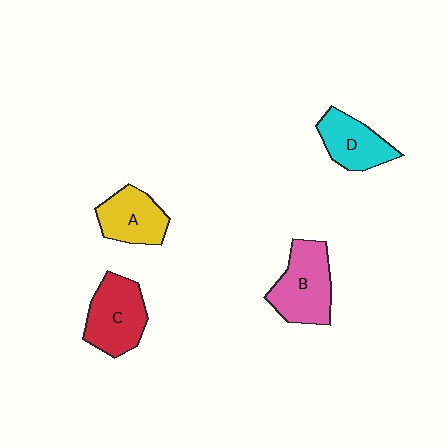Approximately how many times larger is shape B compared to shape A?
Approximately 1.3 times.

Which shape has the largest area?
Shape B (pink).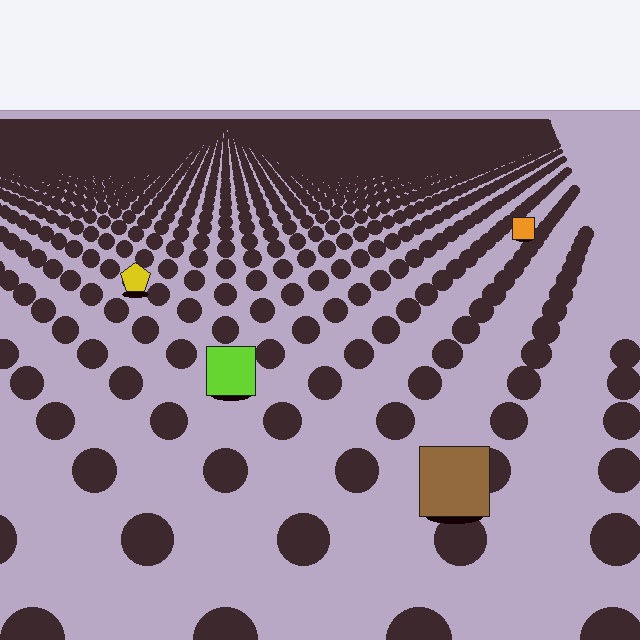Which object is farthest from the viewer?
The orange square is farthest from the viewer. It appears smaller and the ground texture around it is denser.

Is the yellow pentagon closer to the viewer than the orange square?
Yes. The yellow pentagon is closer — you can tell from the texture gradient: the ground texture is coarser near it.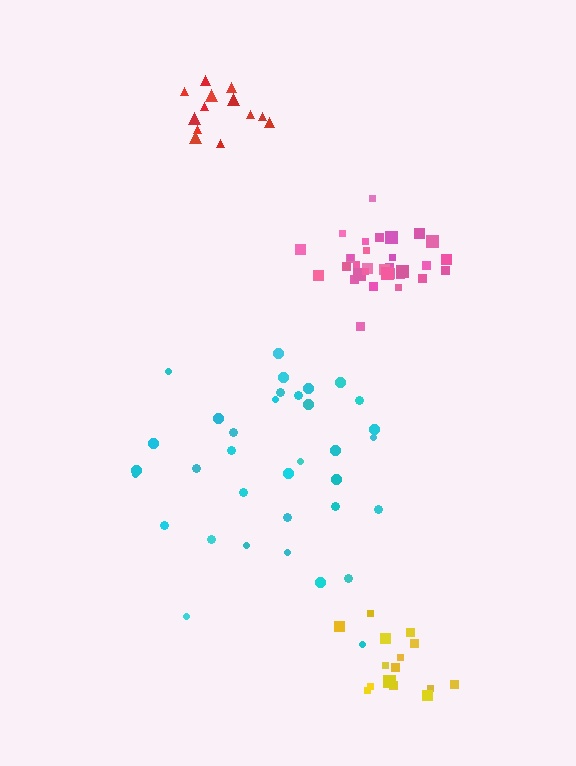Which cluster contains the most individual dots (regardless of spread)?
Cyan (35).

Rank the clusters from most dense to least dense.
pink, yellow, red, cyan.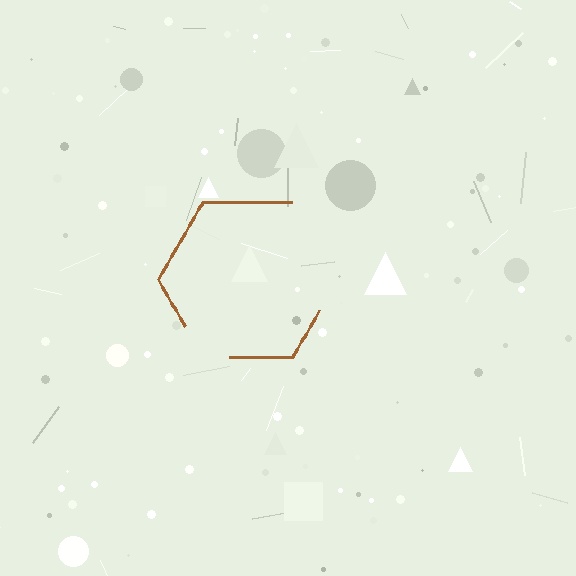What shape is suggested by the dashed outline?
The dashed outline suggests a hexagon.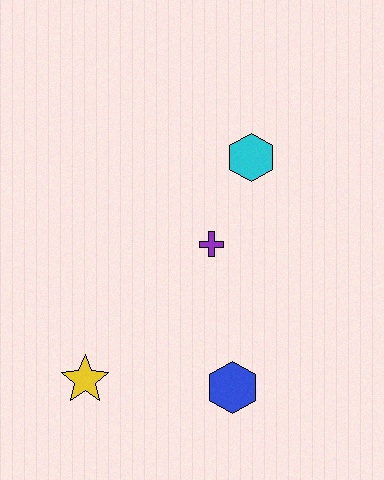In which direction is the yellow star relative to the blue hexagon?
The yellow star is to the left of the blue hexagon.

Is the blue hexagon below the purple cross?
Yes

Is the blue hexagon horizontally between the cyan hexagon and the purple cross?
Yes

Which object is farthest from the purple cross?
The yellow star is farthest from the purple cross.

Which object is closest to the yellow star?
The blue hexagon is closest to the yellow star.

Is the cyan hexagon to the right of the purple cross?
Yes